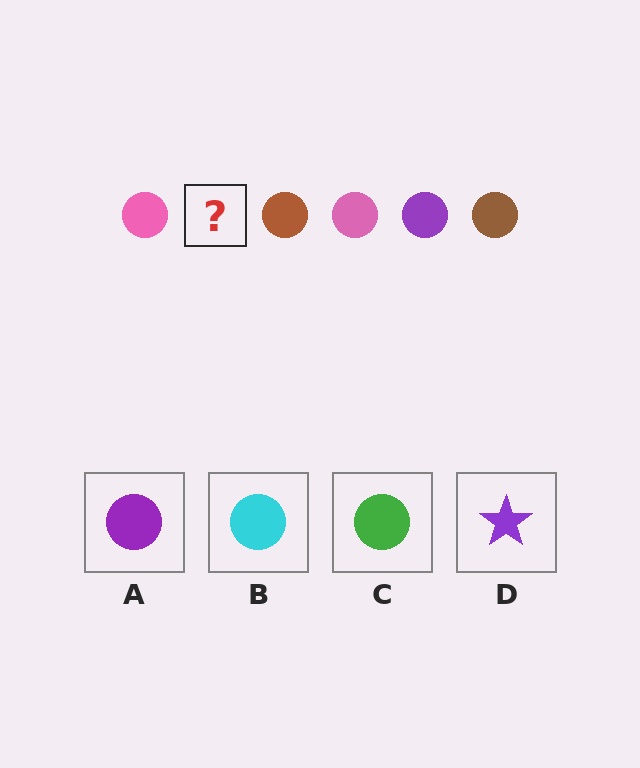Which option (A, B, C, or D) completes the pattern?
A.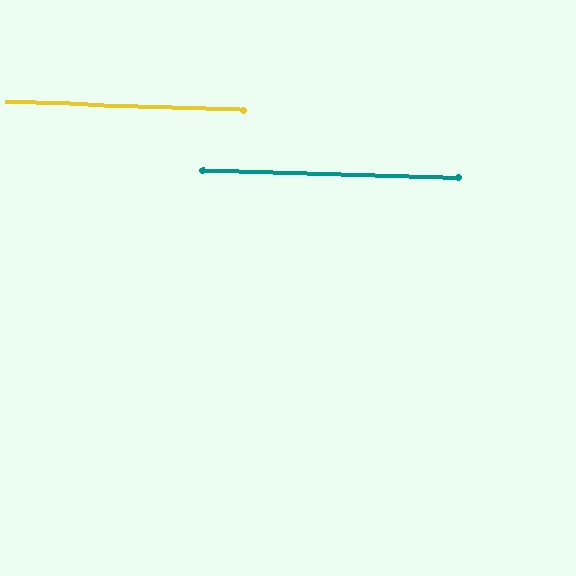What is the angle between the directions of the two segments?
Approximately 1 degree.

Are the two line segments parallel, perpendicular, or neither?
Parallel — their directions differ by only 0.7°.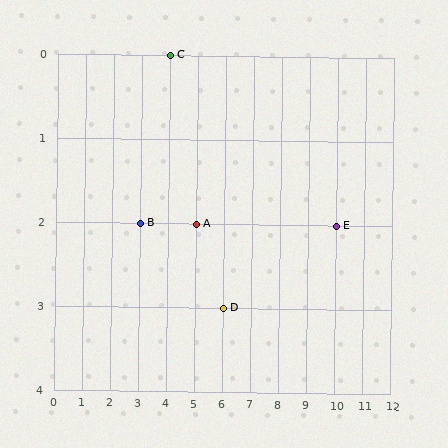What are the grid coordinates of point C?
Point C is at grid coordinates (4, 0).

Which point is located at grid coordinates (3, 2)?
Point B is at (3, 2).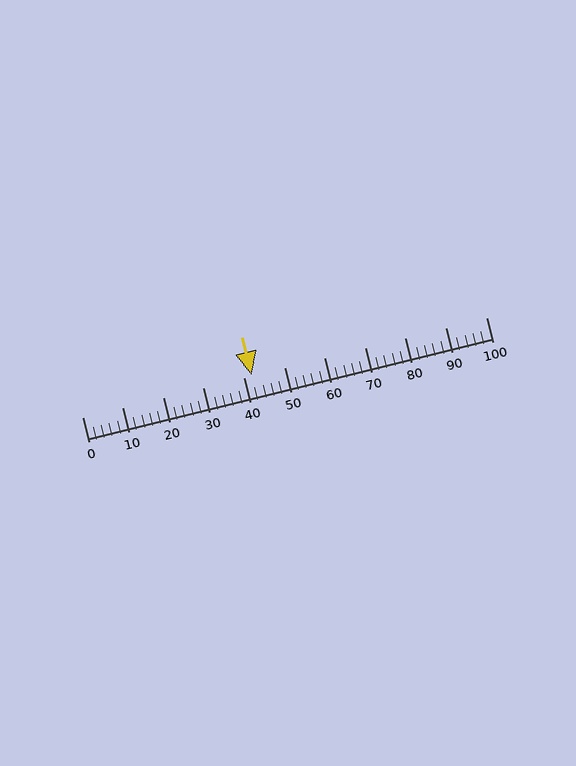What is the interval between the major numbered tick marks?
The major tick marks are spaced 10 units apart.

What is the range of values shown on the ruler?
The ruler shows values from 0 to 100.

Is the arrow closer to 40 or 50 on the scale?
The arrow is closer to 40.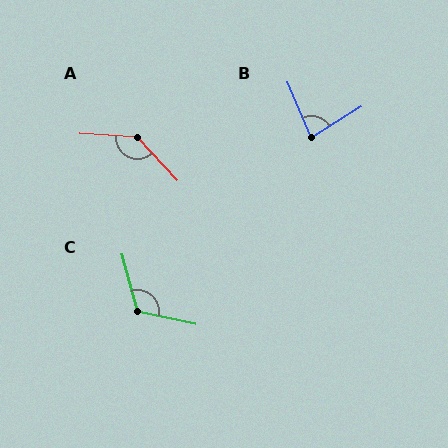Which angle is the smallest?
B, at approximately 81 degrees.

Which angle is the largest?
A, at approximately 137 degrees.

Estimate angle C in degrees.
Approximately 117 degrees.